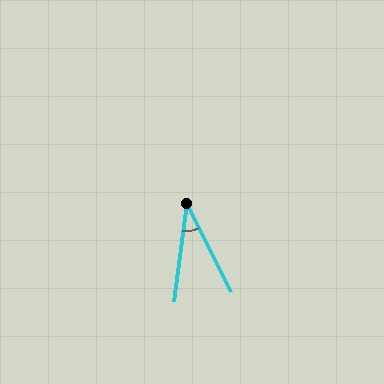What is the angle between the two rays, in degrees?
Approximately 34 degrees.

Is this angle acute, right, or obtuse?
It is acute.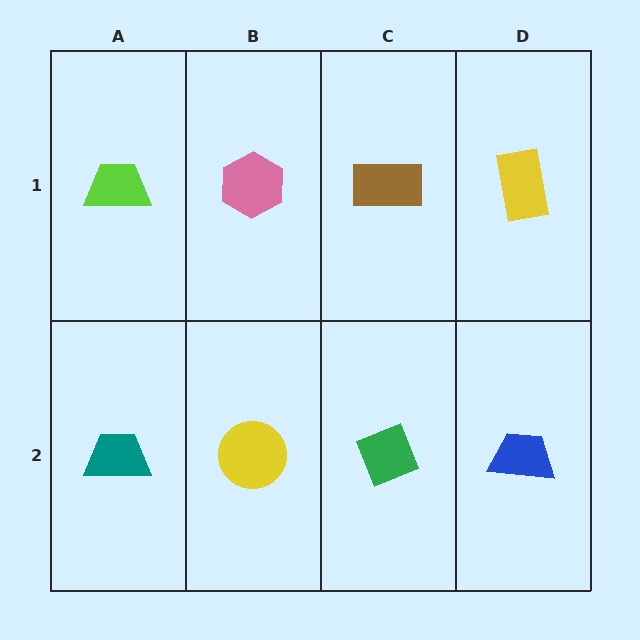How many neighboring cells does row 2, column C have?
3.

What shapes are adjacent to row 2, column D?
A yellow rectangle (row 1, column D), a green diamond (row 2, column C).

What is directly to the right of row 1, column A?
A pink hexagon.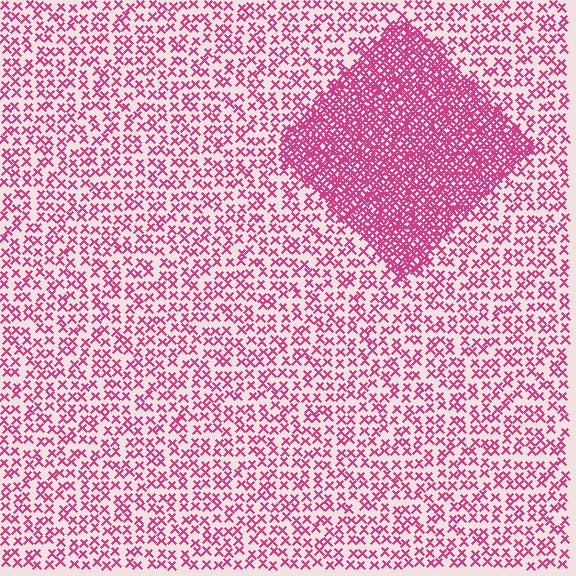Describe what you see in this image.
The image contains small magenta elements arranged at two different densities. A diamond-shaped region is visible where the elements are more densely packed than the surrounding area.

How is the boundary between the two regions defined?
The boundary is defined by a change in element density (approximately 2.8x ratio). All elements are the same color, size, and shape.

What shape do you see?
I see a diamond.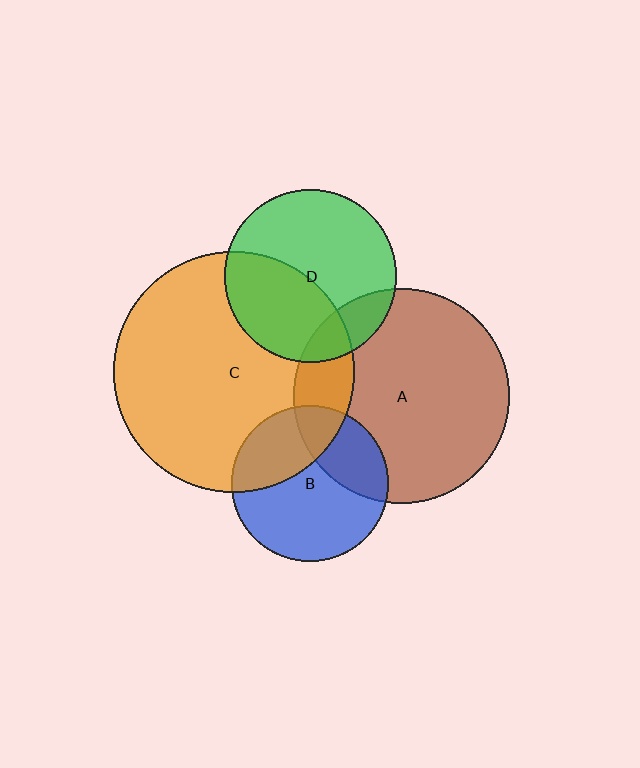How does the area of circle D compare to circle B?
Approximately 1.2 times.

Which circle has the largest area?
Circle C (orange).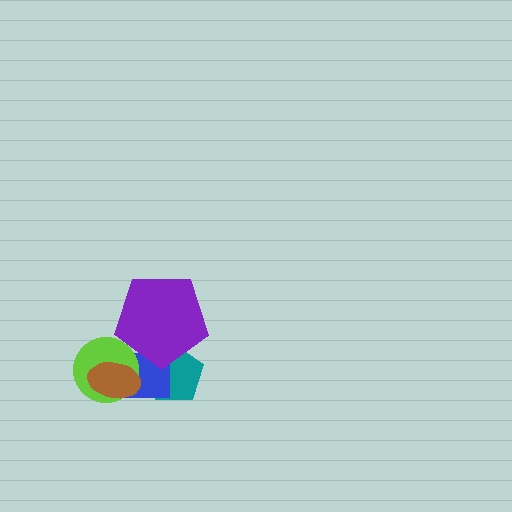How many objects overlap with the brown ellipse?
2 objects overlap with the brown ellipse.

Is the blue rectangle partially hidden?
Yes, it is partially covered by another shape.